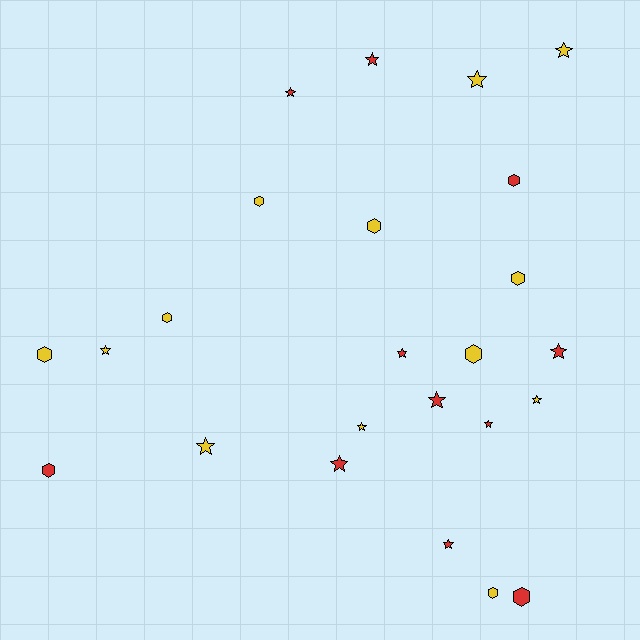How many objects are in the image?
There are 24 objects.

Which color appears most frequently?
Yellow, with 13 objects.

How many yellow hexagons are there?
There are 7 yellow hexagons.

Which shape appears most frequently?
Star, with 14 objects.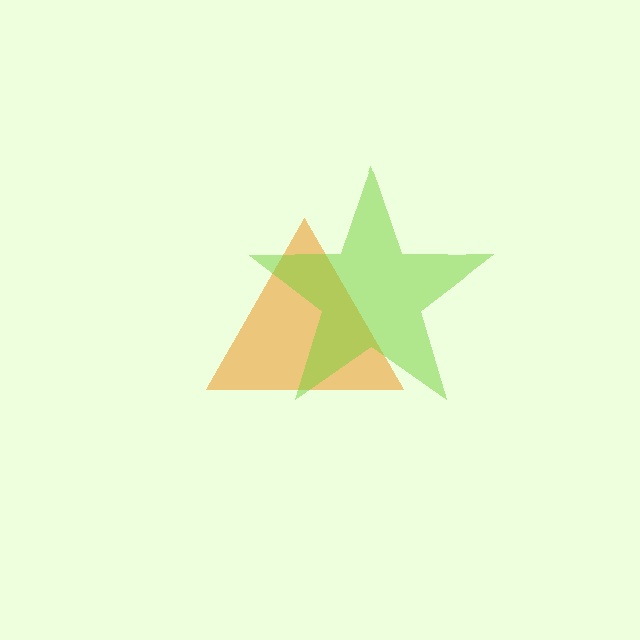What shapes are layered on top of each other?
The layered shapes are: an orange triangle, a lime star.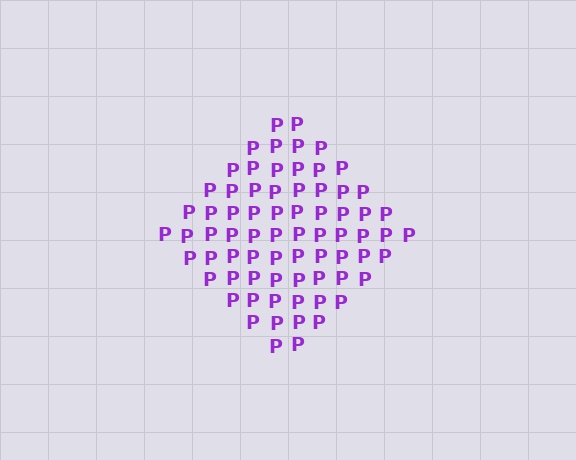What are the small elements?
The small elements are letter P's.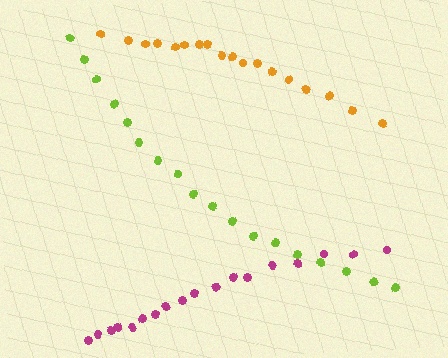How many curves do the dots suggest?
There are 3 distinct paths.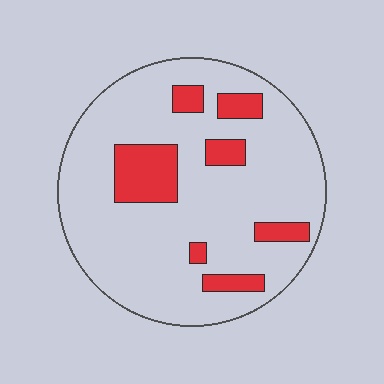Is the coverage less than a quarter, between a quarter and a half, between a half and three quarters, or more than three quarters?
Less than a quarter.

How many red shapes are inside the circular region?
7.